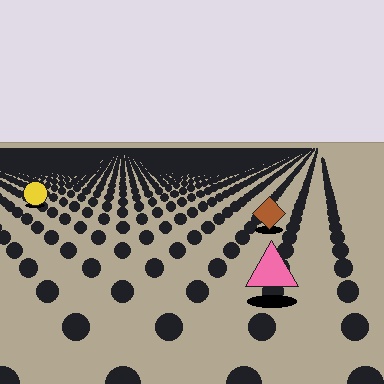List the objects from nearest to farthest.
From nearest to farthest: the pink triangle, the brown diamond, the yellow circle.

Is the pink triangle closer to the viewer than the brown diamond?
Yes. The pink triangle is closer — you can tell from the texture gradient: the ground texture is coarser near it.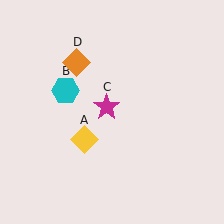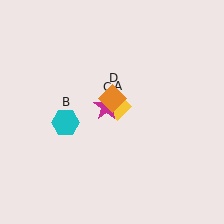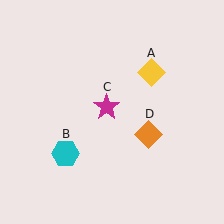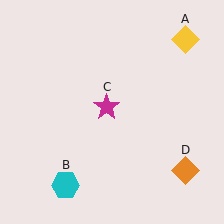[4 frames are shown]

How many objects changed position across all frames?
3 objects changed position: yellow diamond (object A), cyan hexagon (object B), orange diamond (object D).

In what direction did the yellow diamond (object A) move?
The yellow diamond (object A) moved up and to the right.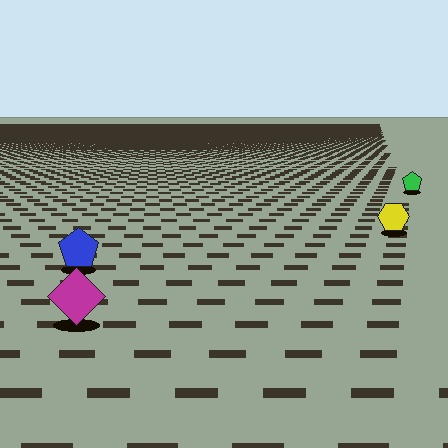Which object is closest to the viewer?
The magenta diamond is closest. The texture marks near it are larger and more spread out.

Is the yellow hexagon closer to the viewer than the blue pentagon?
No. The blue pentagon is closer — you can tell from the texture gradient: the ground texture is coarser near it.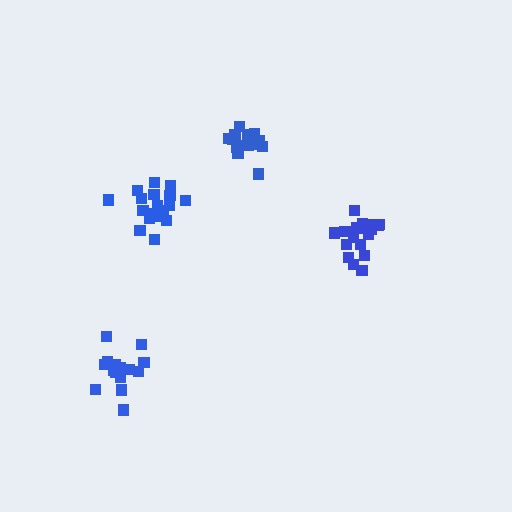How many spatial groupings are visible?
There are 4 spatial groupings.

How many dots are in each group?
Group 1: 18 dots, Group 2: 19 dots, Group 3: 21 dots, Group 4: 15 dots (73 total).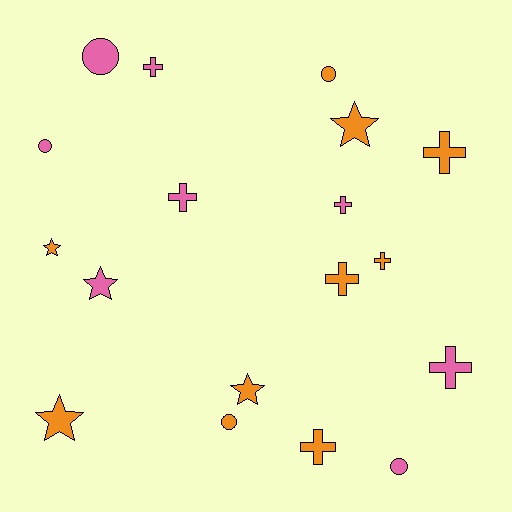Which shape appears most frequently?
Cross, with 8 objects.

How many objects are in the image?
There are 18 objects.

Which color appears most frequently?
Orange, with 10 objects.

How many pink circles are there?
There are 3 pink circles.